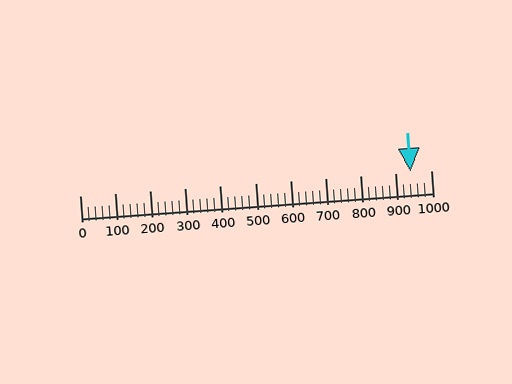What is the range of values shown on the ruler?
The ruler shows values from 0 to 1000.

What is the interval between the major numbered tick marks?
The major tick marks are spaced 100 units apart.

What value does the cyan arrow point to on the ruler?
The cyan arrow points to approximately 942.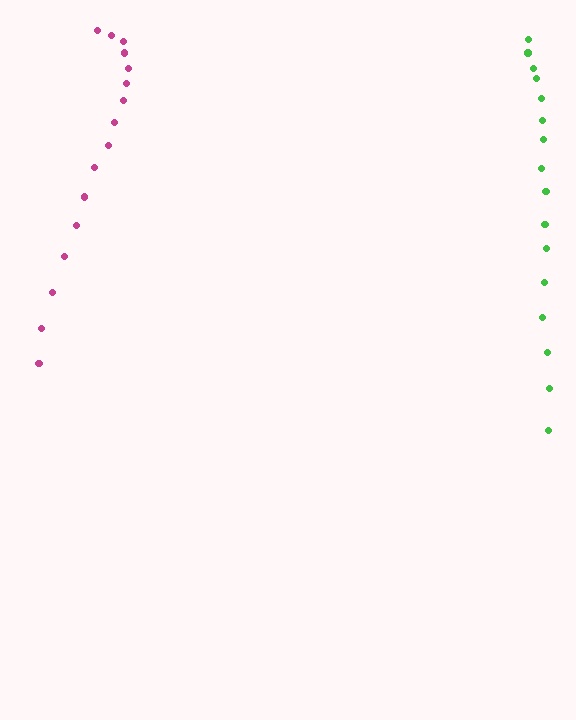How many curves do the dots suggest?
There are 2 distinct paths.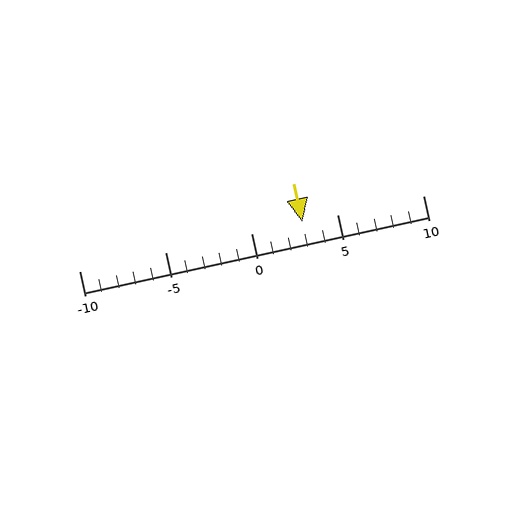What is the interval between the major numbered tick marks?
The major tick marks are spaced 5 units apart.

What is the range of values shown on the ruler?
The ruler shows values from -10 to 10.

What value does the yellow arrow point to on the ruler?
The yellow arrow points to approximately 3.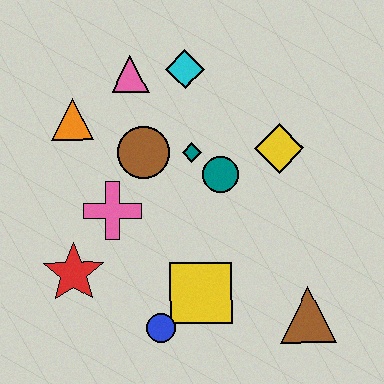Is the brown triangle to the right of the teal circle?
Yes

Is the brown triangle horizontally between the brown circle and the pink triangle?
No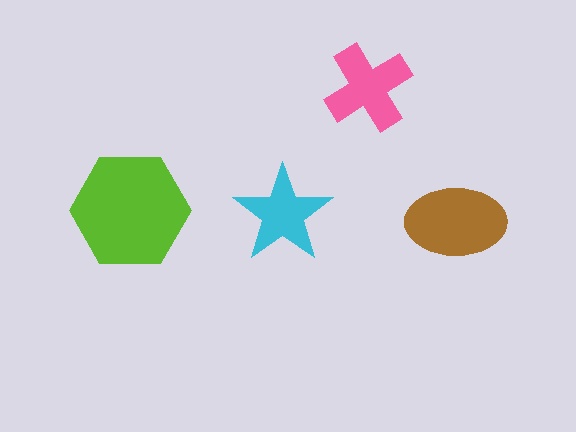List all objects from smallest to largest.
The cyan star, the pink cross, the brown ellipse, the lime hexagon.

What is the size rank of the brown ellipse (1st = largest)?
2nd.